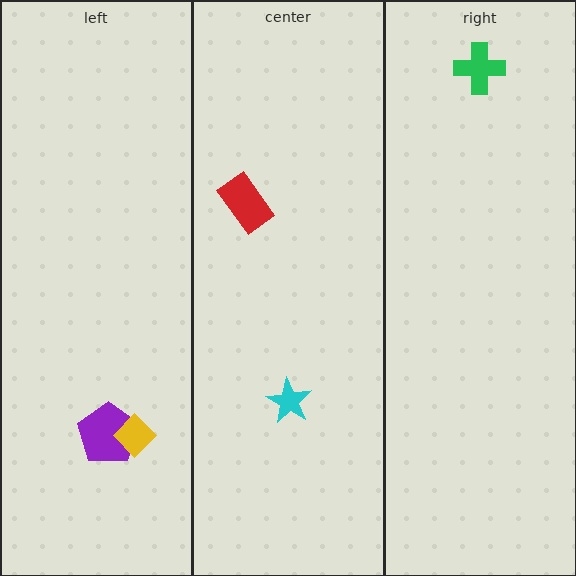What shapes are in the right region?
The green cross.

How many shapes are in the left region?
2.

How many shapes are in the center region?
2.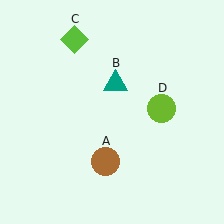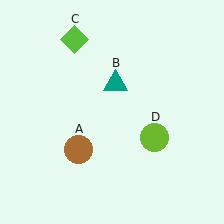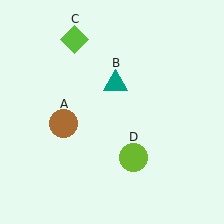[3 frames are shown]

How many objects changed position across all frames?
2 objects changed position: brown circle (object A), lime circle (object D).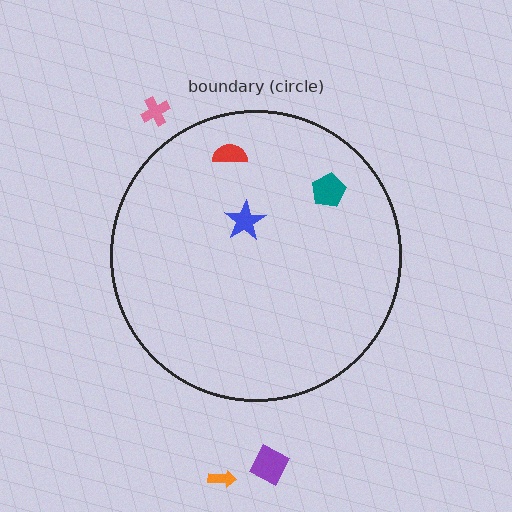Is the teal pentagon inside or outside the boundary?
Inside.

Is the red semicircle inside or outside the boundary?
Inside.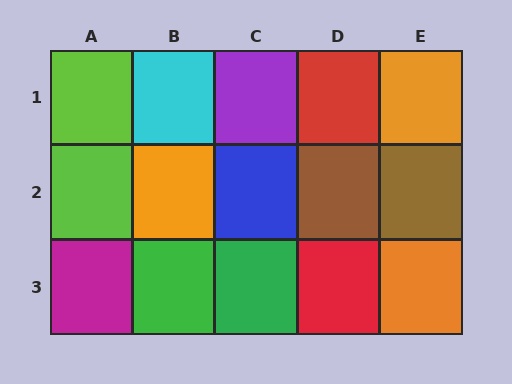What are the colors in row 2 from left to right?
Lime, orange, blue, brown, brown.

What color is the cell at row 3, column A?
Magenta.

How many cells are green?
2 cells are green.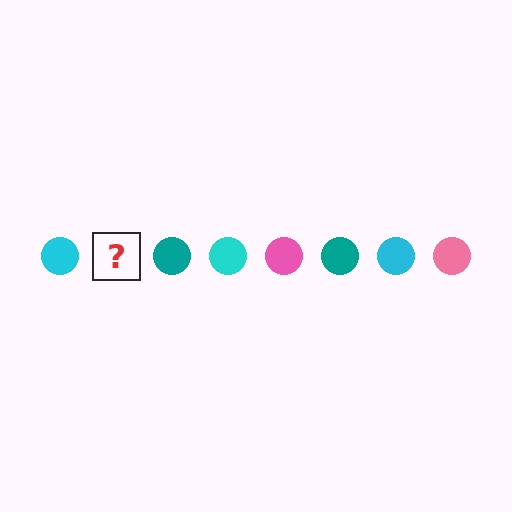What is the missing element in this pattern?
The missing element is a pink circle.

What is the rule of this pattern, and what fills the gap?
The rule is that the pattern cycles through cyan, pink, teal circles. The gap should be filled with a pink circle.